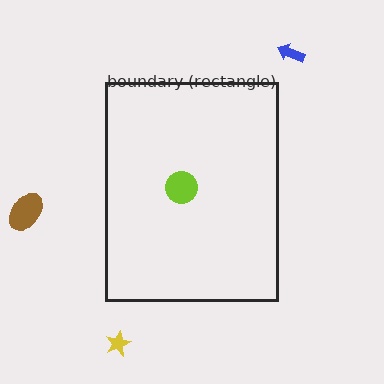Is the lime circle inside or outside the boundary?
Inside.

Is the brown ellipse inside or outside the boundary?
Outside.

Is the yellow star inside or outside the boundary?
Outside.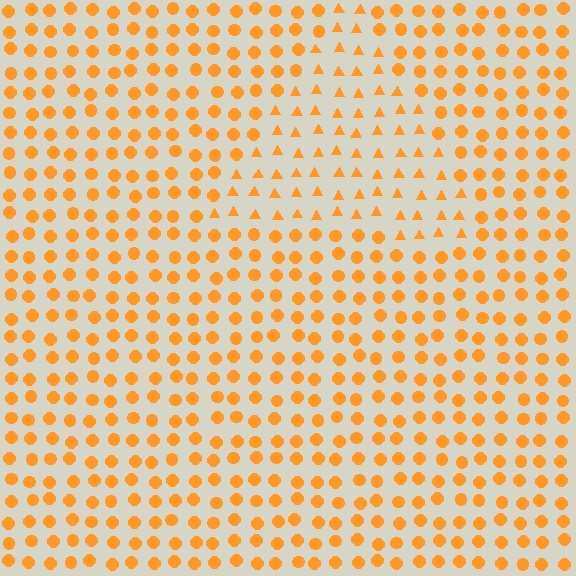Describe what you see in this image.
The image is filled with small orange elements arranged in a uniform grid. A triangle-shaped region contains triangles, while the surrounding area contains circles. The boundary is defined purely by the change in element shape.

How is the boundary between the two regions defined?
The boundary is defined by a change in element shape: triangles inside vs. circles outside. All elements share the same color and spacing.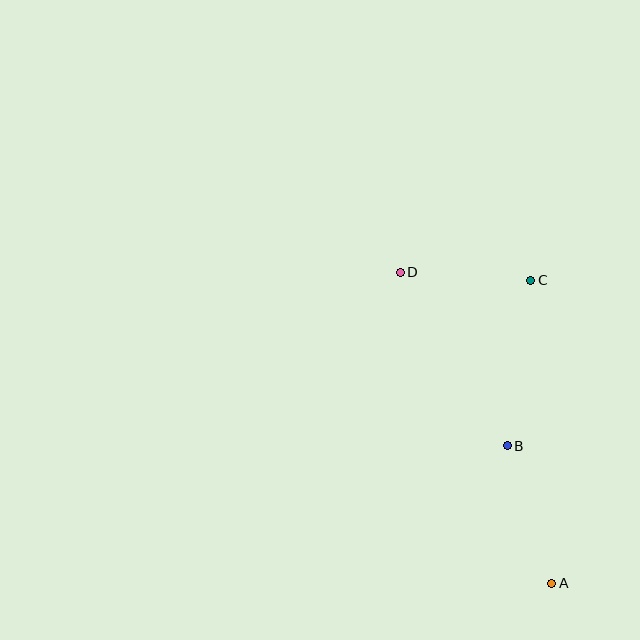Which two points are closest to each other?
Points C and D are closest to each other.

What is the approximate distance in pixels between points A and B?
The distance between A and B is approximately 145 pixels.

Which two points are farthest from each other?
Points A and D are farthest from each other.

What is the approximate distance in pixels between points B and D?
The distance between B and D is approximately 204 pixels.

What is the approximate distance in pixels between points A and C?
The distance between A and C is approximately 304 pixels.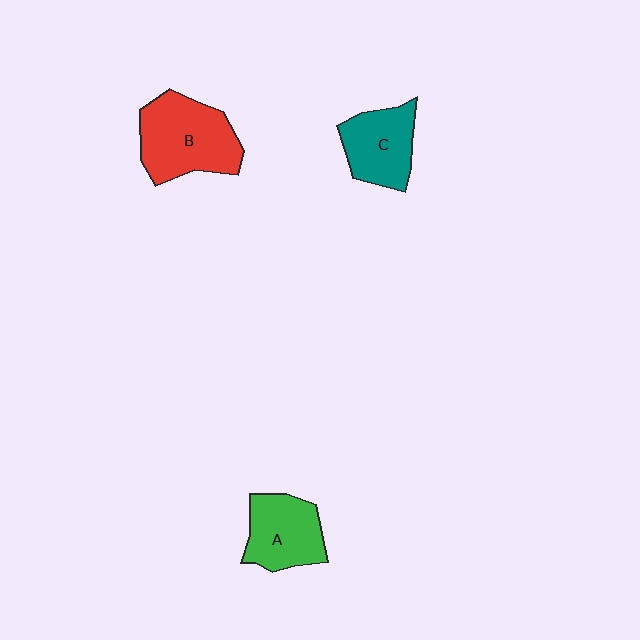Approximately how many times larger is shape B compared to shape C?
Approximately 1.4 times.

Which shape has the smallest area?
Shape C (teal).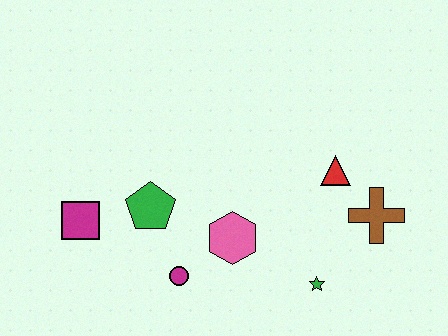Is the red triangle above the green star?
Yes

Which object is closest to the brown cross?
The red triangle is closest to the brown cross.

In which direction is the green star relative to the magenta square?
The green star is to the right of the magenta square.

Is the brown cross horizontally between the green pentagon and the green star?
No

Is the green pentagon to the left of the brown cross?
Yes